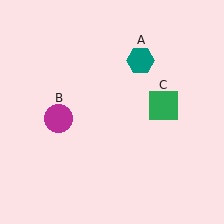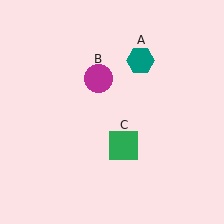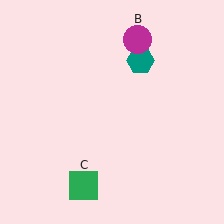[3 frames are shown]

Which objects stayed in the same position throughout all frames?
Teal hexagon (object A) remained stationary.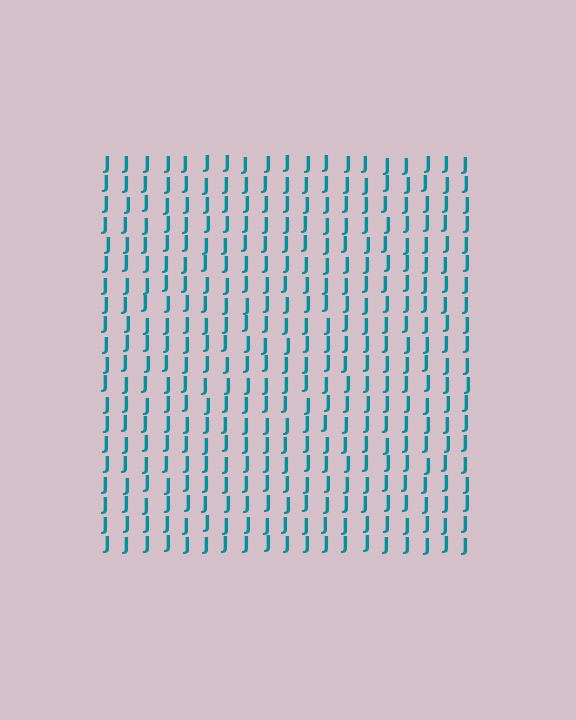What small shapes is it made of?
It is made of small letter J's.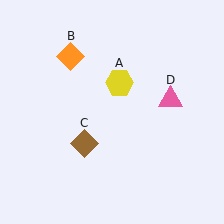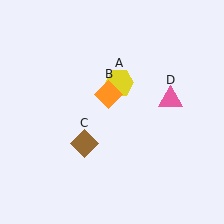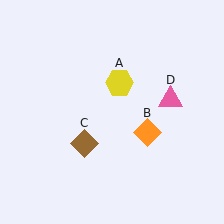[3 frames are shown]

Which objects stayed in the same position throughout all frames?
Yellow hexagon (object A) and brown diamond (object C) and pink triangle (object D) remained stationary.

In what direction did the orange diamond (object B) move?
The orange diamond (object B) moved down and to the right.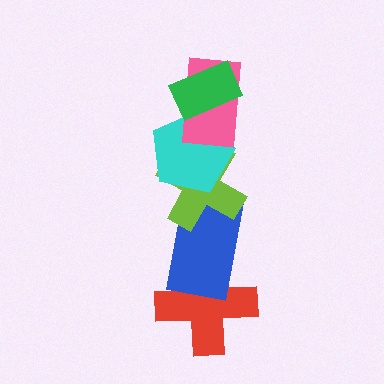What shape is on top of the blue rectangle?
The lime cross is on top of the blue rectangle.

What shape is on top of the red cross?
The blue rectangle is on top of the red cross.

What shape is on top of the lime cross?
The cyan pentagon is on top of the lime cross.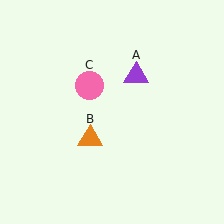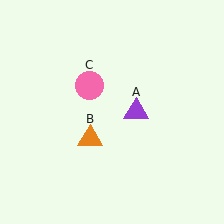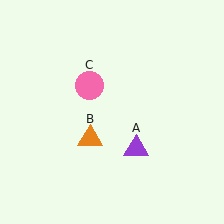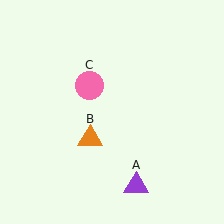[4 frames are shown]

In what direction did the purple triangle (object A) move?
The purple triangle (object A) moved down.